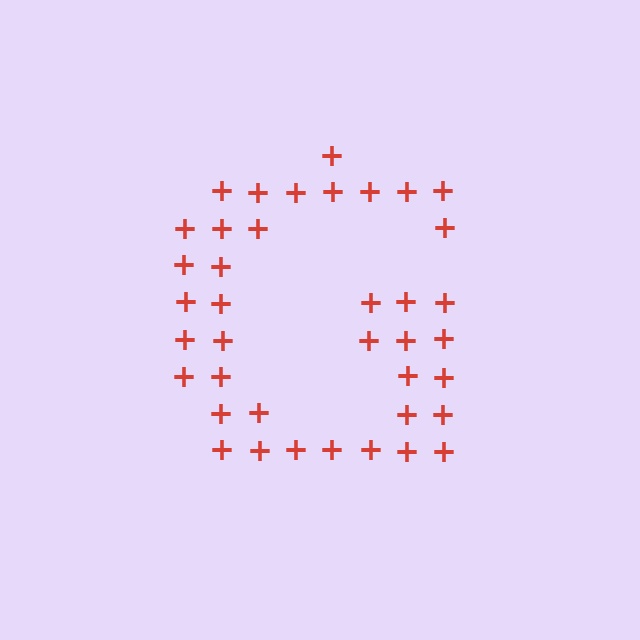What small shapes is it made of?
It is made of small plus signs.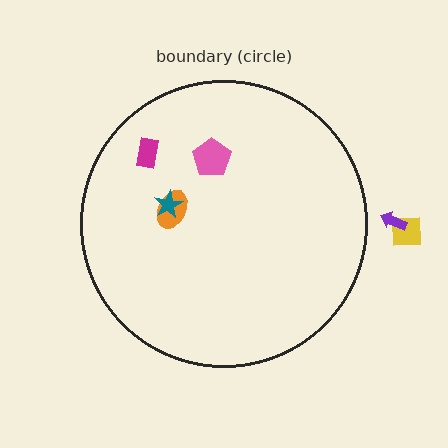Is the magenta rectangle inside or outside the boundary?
Inside.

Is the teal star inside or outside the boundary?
Inside.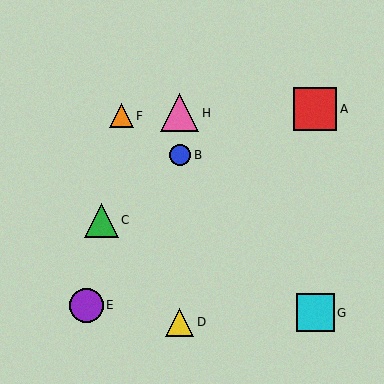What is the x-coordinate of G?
Object G is at x≈315.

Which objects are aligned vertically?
Objects B, D, H are aligned vertically.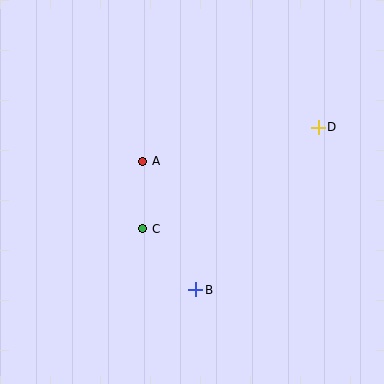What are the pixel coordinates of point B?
Point B is at (196, 290).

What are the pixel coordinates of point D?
Point D is at (318, 127).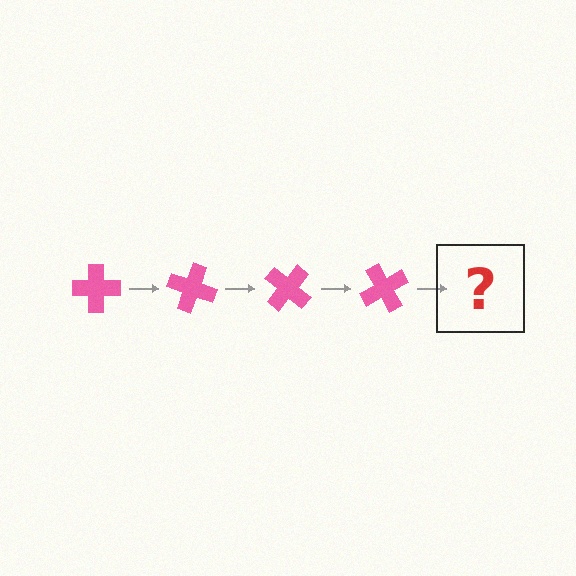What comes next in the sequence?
The next element should be a pink cross rotated 80 degrees.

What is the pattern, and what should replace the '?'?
The pattern is that the cross rotates 20 degrees each step. The '?' should be a pink cross rotated 80 degrees.